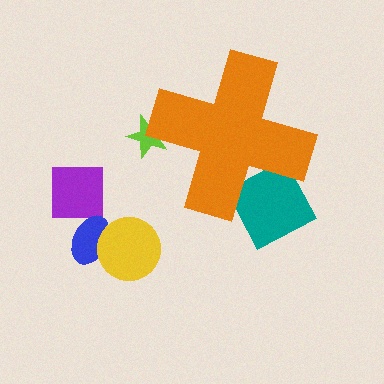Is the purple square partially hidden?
No, the purple square is fully visible.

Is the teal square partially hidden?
Yes, the teal square is partially hidden behind the orange cross.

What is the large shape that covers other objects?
An orange cross.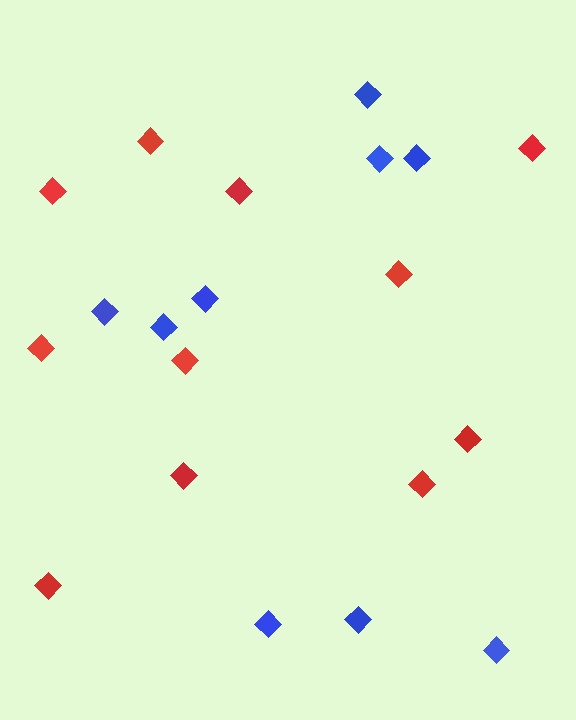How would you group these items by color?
There are 2 groups: one group of blue diamonds (9) and one group of red diamonds (11).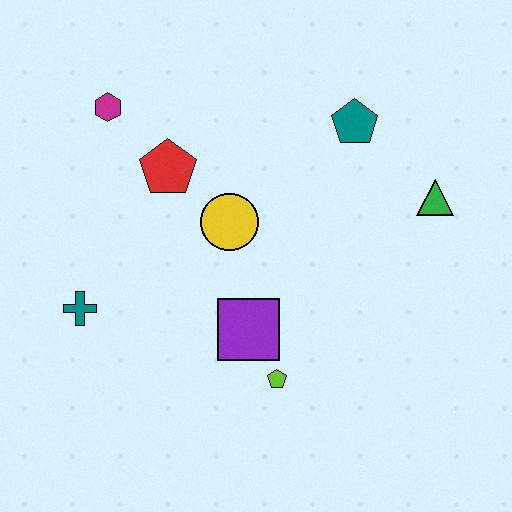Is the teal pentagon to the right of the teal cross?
Yes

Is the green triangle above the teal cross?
Yes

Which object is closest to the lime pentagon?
The purple square is closest to the lime pentagon.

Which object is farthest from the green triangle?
The teal cross is farthest from the green triangle.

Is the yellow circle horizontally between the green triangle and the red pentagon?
Yes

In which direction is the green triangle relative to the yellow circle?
The green triangle is to the right of the yellow circle.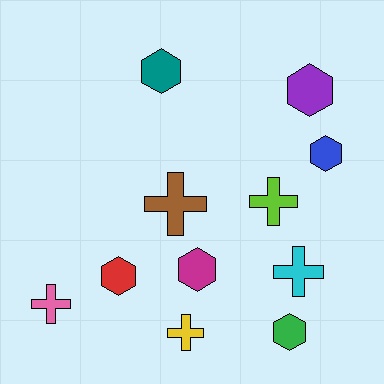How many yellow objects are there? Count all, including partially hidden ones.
There is 1 yellow object.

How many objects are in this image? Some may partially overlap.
There are 11 objects.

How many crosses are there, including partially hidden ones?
There are 5 crosses.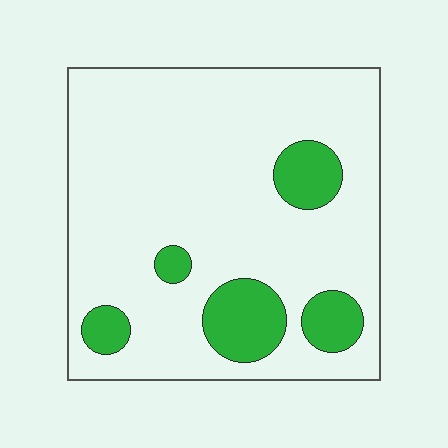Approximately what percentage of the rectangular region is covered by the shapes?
Approximately 15%.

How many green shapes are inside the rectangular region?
5.